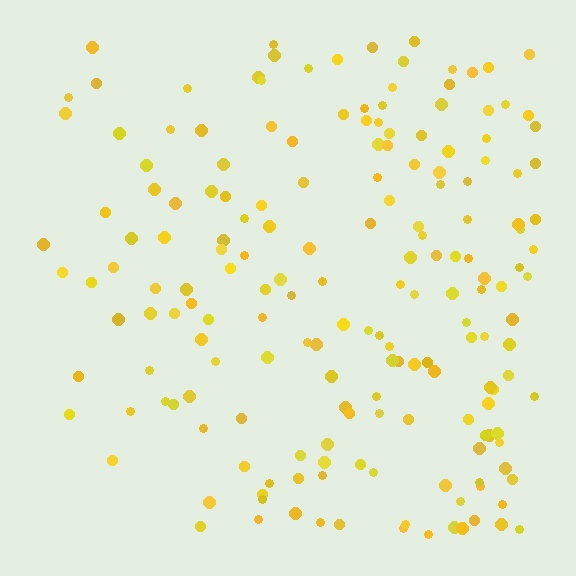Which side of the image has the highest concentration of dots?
The right.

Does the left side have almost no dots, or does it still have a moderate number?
Still a moderate number, just noticeably fewer than the right.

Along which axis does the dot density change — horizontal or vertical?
Horizontal.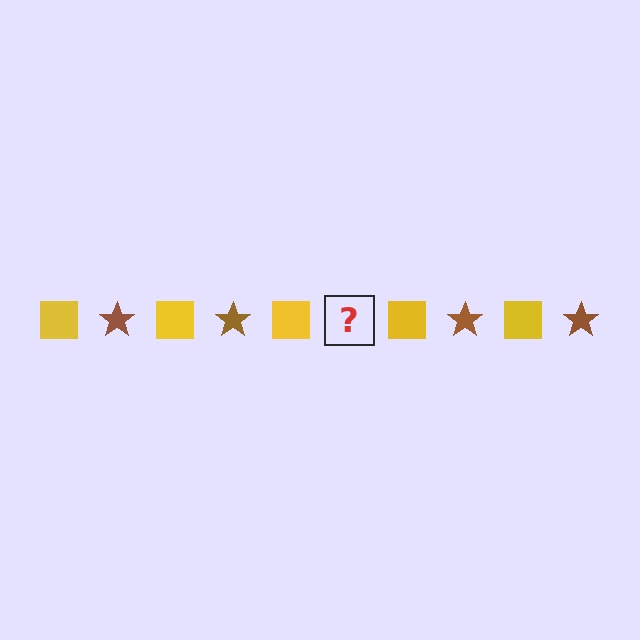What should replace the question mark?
The question mark should be replaced with a brown star.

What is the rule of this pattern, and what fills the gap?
The rule is that the pattern alternates between yellow square and brown star. The gap should be filled with a brown star.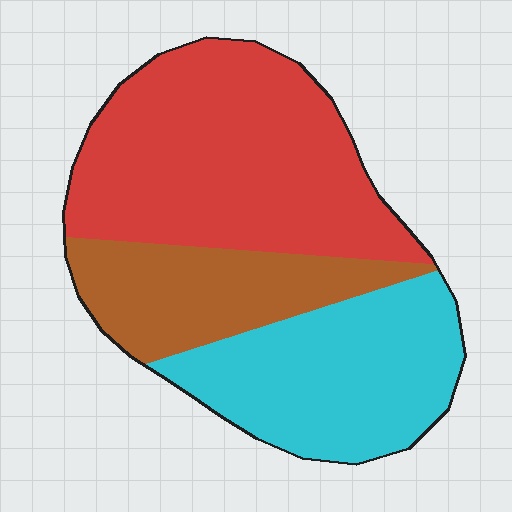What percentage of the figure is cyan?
Cyan covers roughly 30% of the figure.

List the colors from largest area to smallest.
From largest to smallest: red, cyan, brown.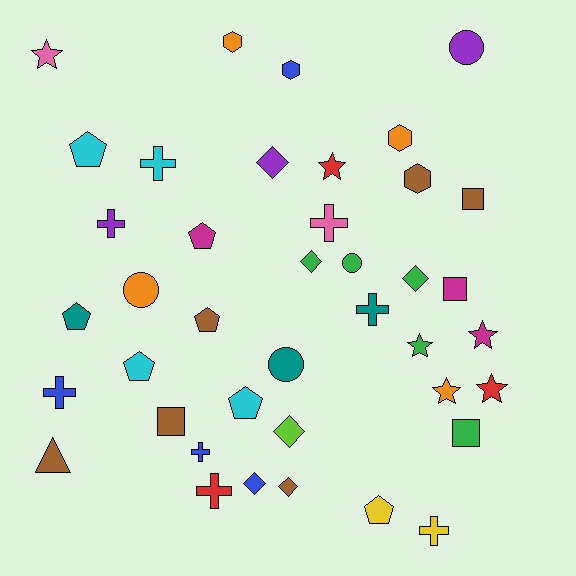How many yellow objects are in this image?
There are 2 yellow objects.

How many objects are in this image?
There are 40 objects.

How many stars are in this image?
There are 6 stars.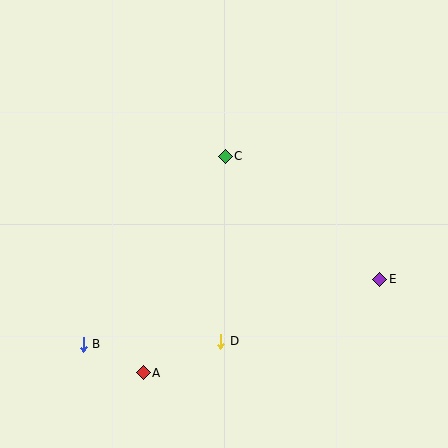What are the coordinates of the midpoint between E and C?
The midpoint between E and C is at (303, 218).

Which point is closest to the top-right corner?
Point C is closest to the top-right corner.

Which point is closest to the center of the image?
Point C at (225, 156) is closest to the center.